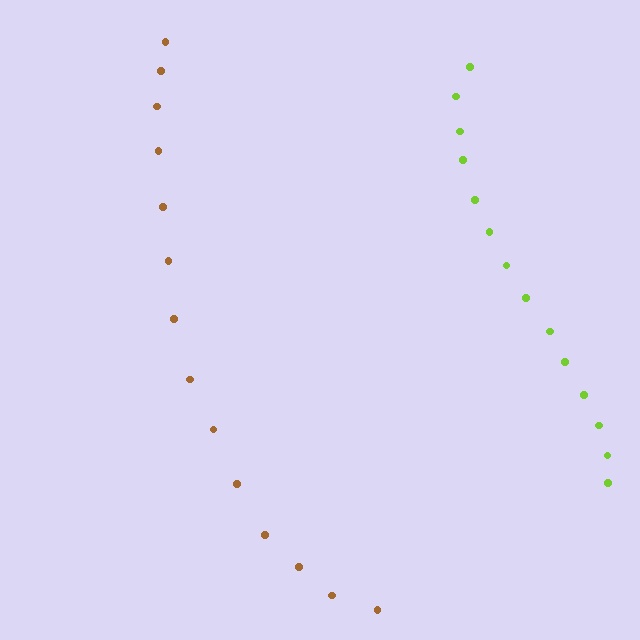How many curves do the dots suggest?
There are 2 distinct paths.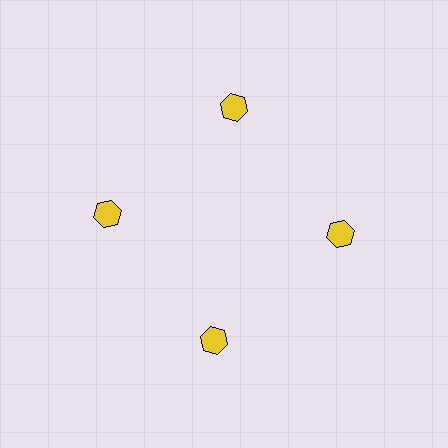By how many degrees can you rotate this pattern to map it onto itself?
The pattern maps onto itself every 90 degrees of rotation.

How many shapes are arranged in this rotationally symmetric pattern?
There are 4 shapes, arranged in 4 groups of 1.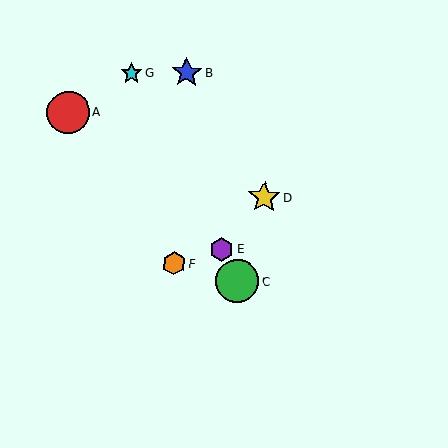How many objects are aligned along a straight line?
3 objects (C, E, G) are aligned along a straight line.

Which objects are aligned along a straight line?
Objects C, E, G are aligned along a straight line.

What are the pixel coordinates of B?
Object B is at (187, 73).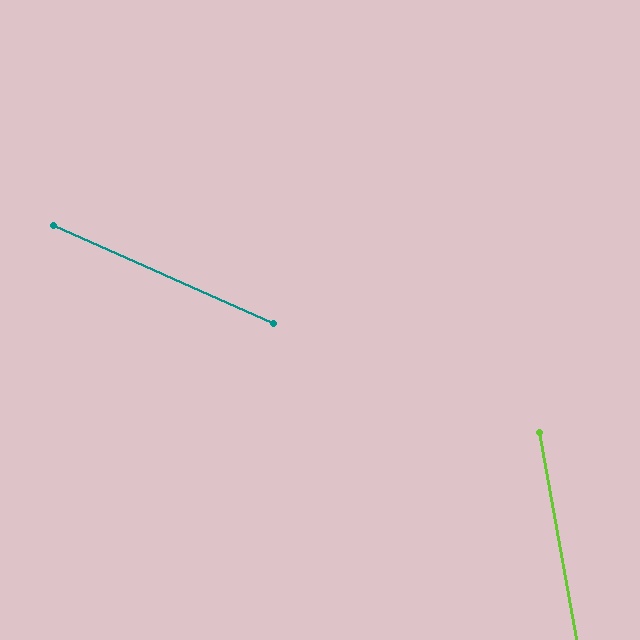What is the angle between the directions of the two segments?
Approximately 56 degrees.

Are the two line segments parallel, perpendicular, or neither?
Neither parallel nor perpendicular — they differ by about 56°.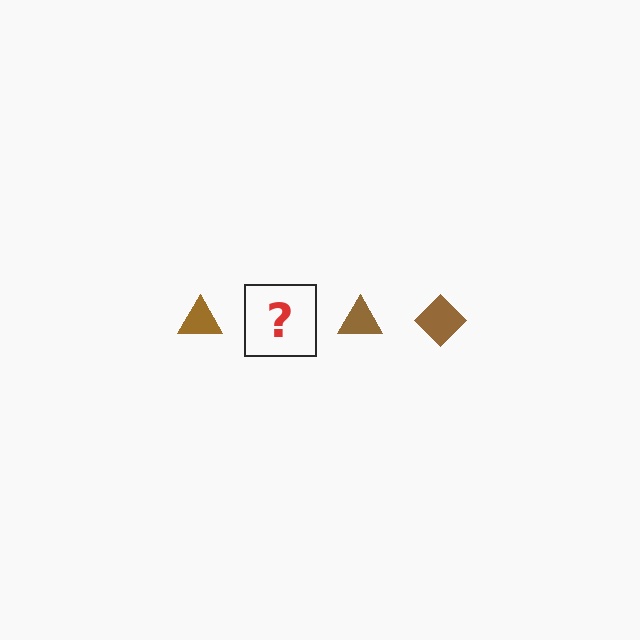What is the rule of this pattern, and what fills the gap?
The rule is that the pattern cycles through triangle, diamond shapes in brown. The gap should be filled with a brown diamond.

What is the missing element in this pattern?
The missing element is a brown diamond.